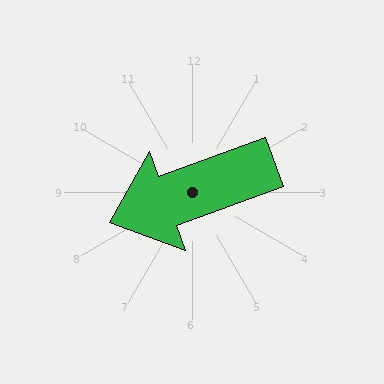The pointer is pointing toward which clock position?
Roughly 8 o'clock.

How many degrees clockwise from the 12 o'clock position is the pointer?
Approximately 250 degrees.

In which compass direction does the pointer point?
West.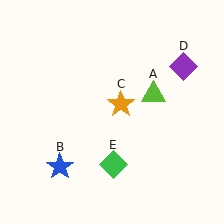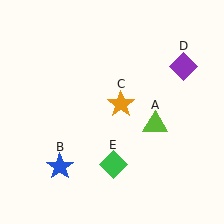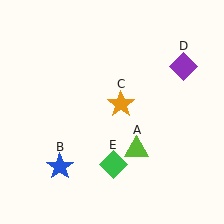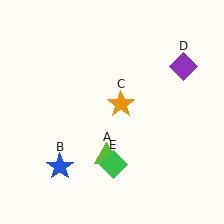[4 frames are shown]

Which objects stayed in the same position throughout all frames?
Blue star (object B) and orange star (object C) and purple diamond (object D) and green diamond (object E) remained stationary.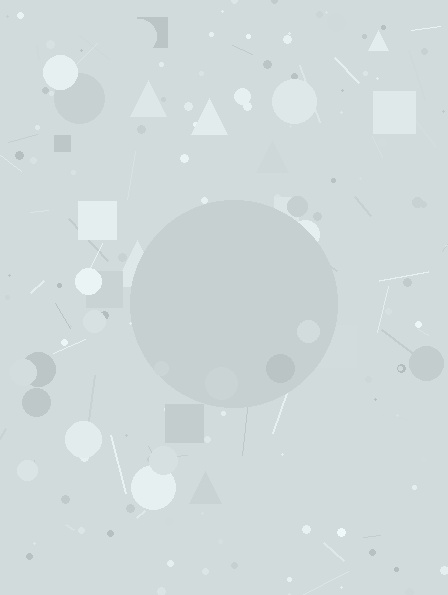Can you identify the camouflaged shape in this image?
The camouflaged shape is a circle.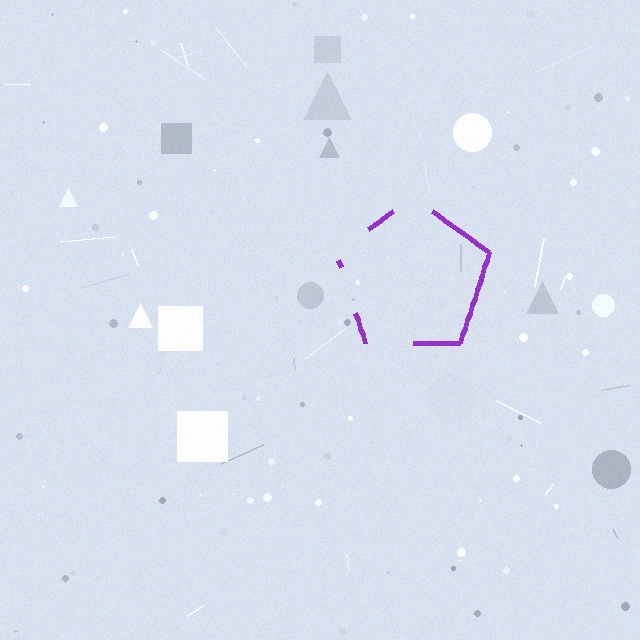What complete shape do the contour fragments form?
The contour fragments form a pentagon.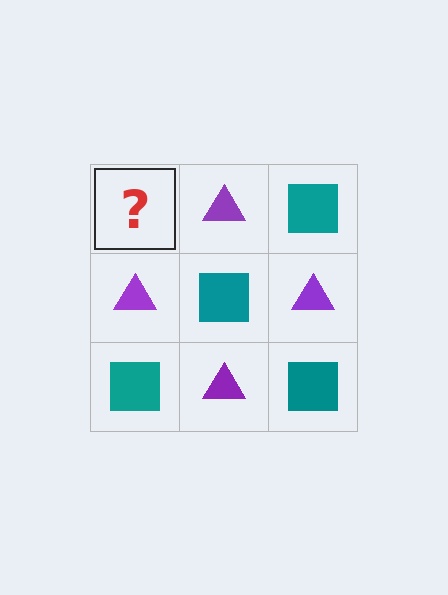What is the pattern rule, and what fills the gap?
The rule is that it alternates teal square and purple triangle in a checkerboard pattern. The gap should be filled with a teal square.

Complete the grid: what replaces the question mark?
The question mark should be replaced with a teal square.